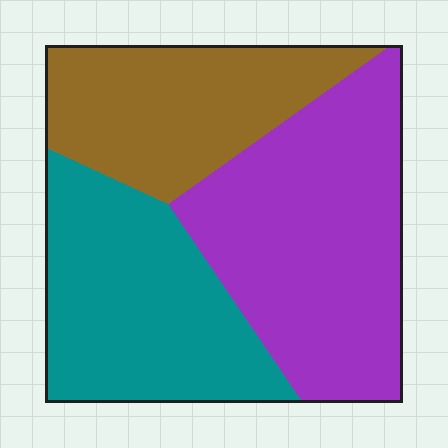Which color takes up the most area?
Purple, at roughly 40%.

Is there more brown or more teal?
Teal.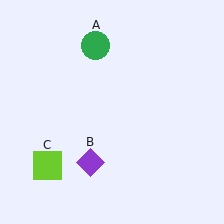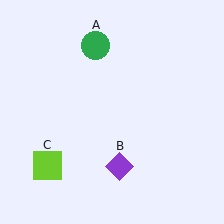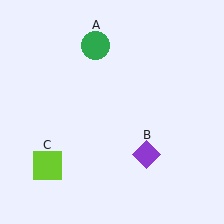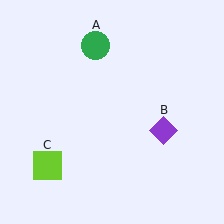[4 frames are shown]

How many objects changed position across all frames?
1 object changed position: purple diamond (object B).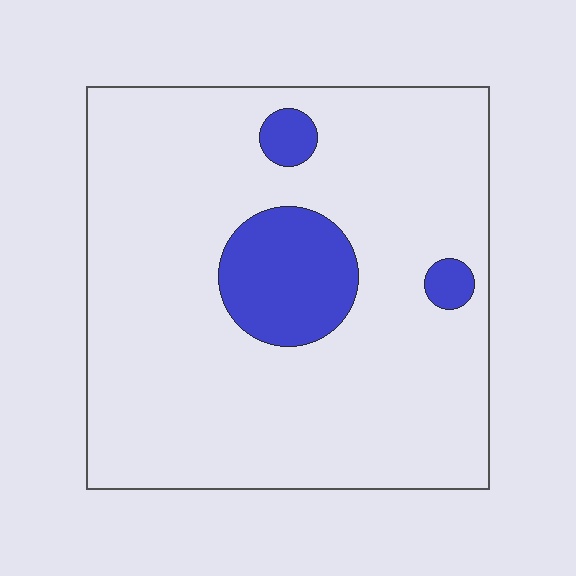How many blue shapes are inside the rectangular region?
3.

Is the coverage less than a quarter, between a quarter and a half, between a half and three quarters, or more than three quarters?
Less than a quarter.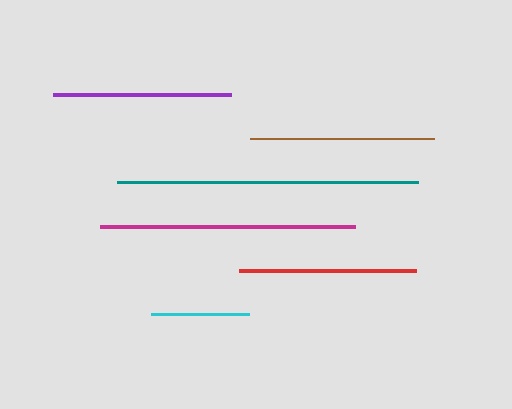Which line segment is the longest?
The teal line is the longest at approximately 301 pixels.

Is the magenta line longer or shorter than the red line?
The magenta line is longer than the red line.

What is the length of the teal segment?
The teal segment is approximately 301 pixels long.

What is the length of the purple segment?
The purple segment is approximately 178 pixels long.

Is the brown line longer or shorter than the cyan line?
The brown line is longer than the cyan line.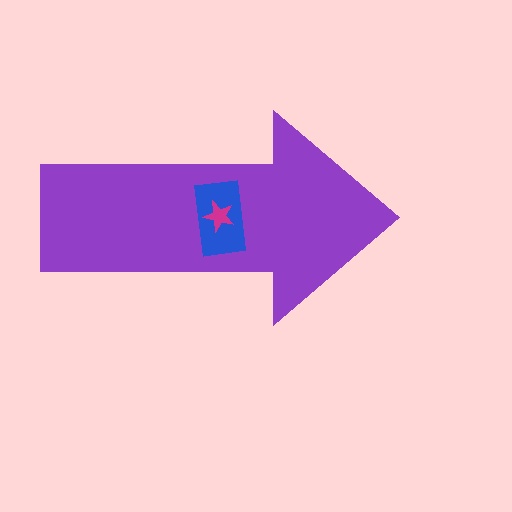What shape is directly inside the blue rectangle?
The magenta star.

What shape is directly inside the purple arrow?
The blue rectangle.